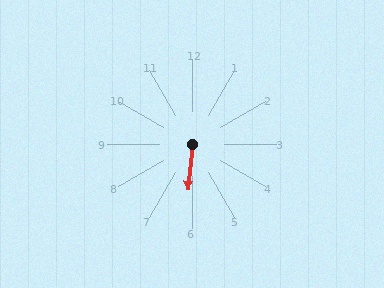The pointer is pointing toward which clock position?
Roughly 6 o'clock.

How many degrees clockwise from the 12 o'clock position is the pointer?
Approximately 186 degrees.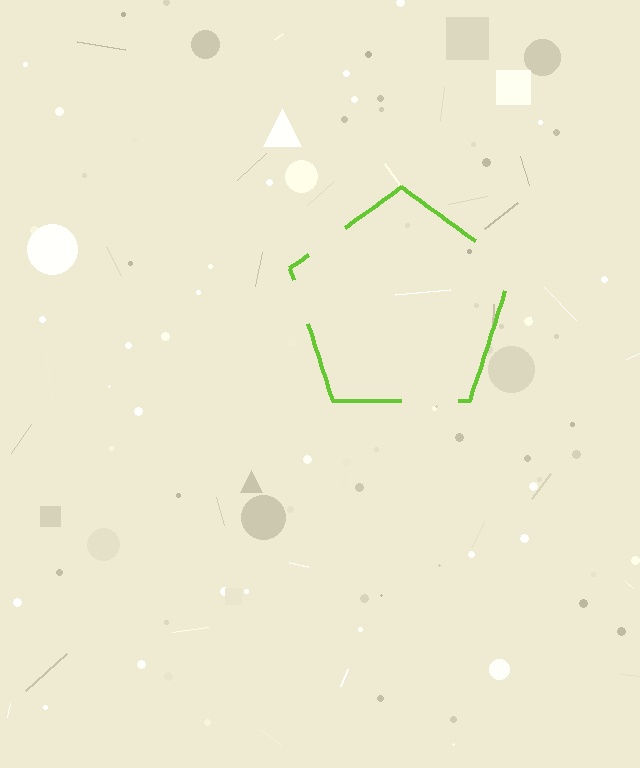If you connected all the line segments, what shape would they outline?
They would outline a pentagon.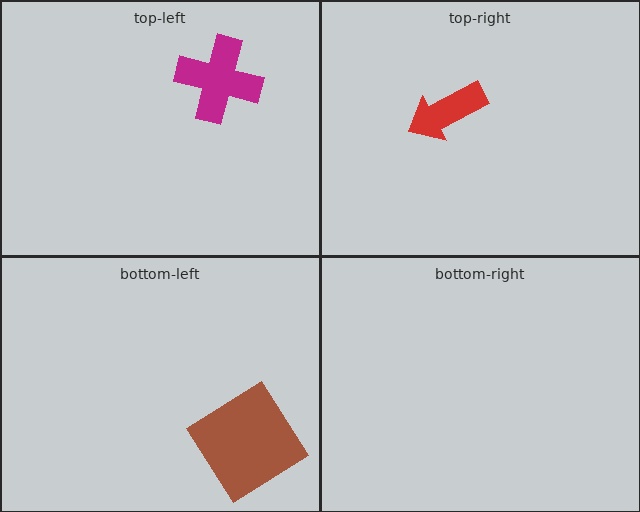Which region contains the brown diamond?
The bottom-left region.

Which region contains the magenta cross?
The top-left region.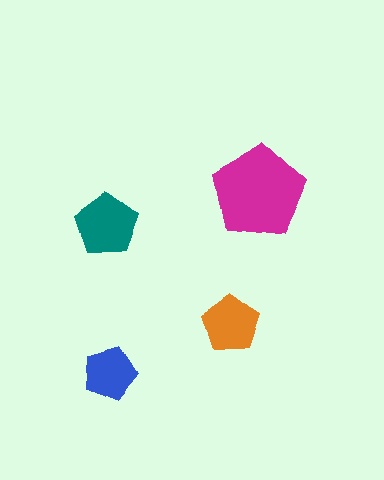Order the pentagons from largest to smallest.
the magenta one, the teal one, the orange one, the blue one.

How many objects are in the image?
There are 4 objects in the image.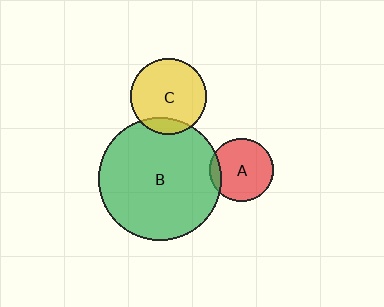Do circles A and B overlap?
Yes.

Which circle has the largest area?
Circle B (green).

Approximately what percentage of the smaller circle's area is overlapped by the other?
Approximately 10%.